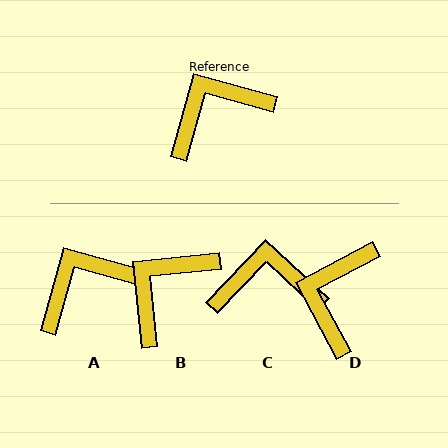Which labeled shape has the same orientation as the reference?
A.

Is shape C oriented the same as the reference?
No, it is off by about 28 degrees.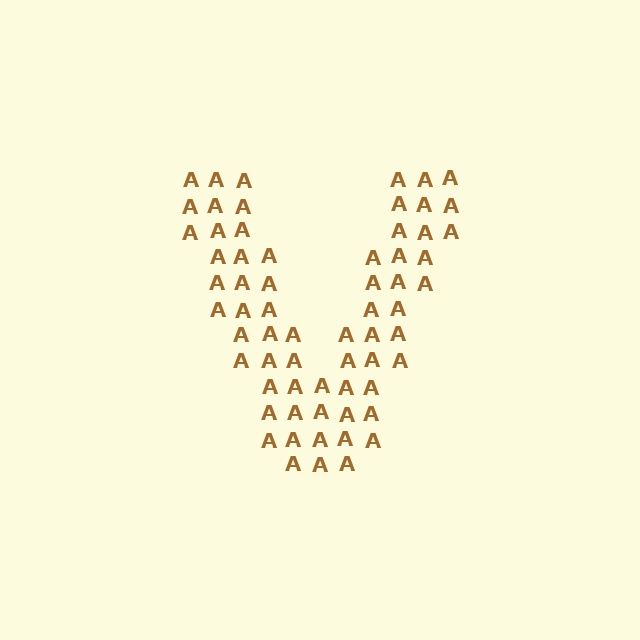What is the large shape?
The large shape is the letter V.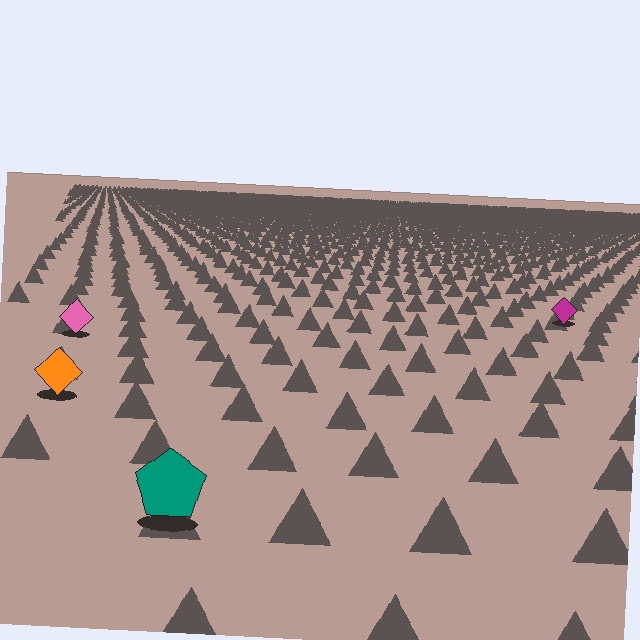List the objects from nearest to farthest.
From nearest to farthest: the teal pentagon, the orange diamond, the pink diamond, the magenta diamond.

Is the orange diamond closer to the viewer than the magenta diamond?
Yes. The orange diamond is closer — you can tell from the texture gradient: the ground texture is coarser near it.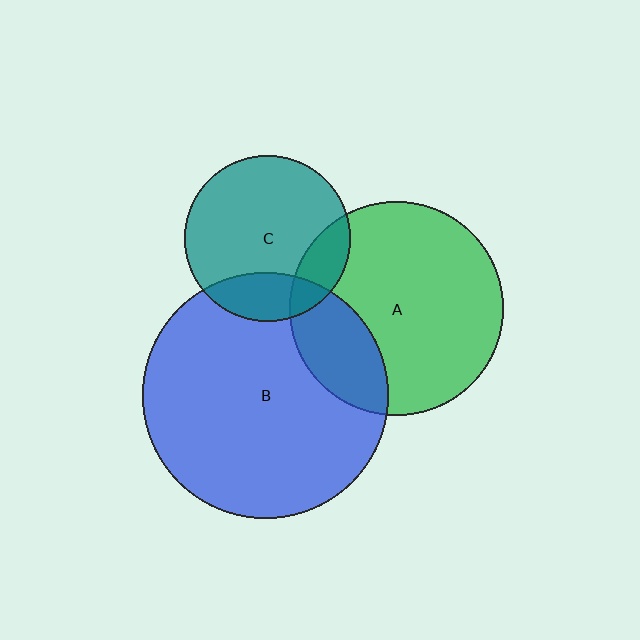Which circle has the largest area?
Circle B (blue).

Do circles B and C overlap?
Yes.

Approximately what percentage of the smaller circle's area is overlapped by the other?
Approximately 20%.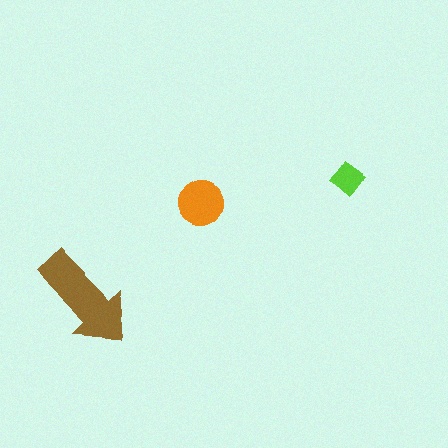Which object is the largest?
The brown arrow.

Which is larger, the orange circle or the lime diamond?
The orange circle.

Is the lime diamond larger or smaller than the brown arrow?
Smaller.